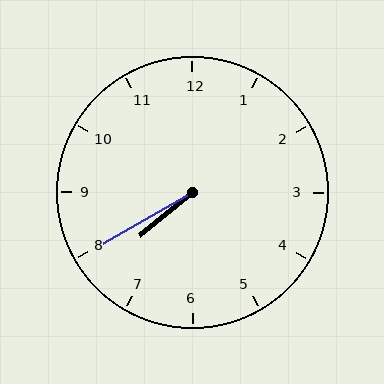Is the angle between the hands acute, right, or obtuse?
It is acute.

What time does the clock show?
7:40.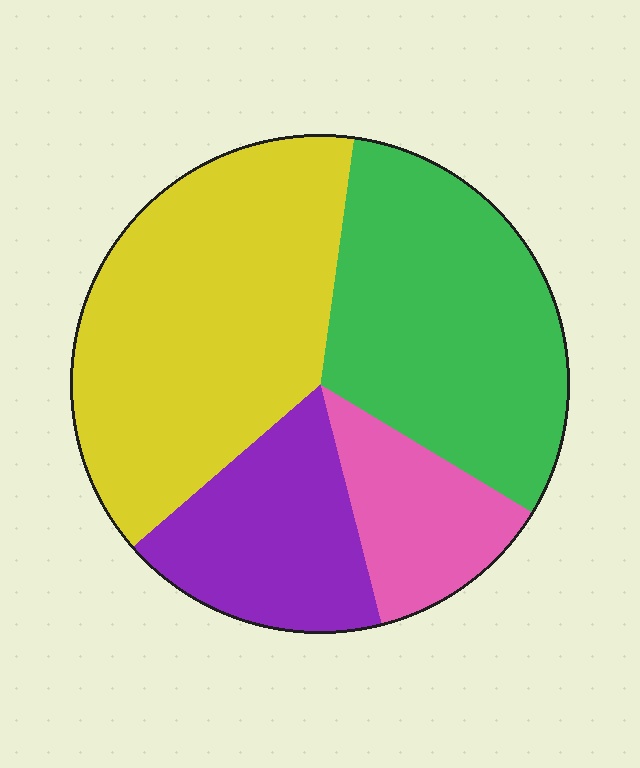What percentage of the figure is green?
Green covers 31% of the figure.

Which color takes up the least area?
Pink, at roughly 10%.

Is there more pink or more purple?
Purple.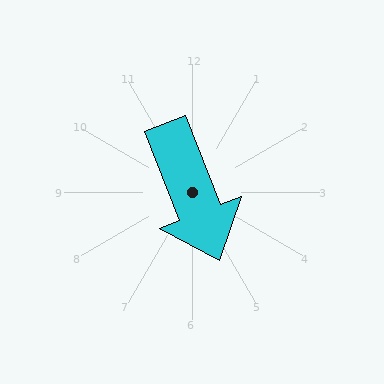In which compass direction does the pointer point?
South.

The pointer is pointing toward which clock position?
Roughly 5 o'clock.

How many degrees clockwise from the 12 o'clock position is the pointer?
Approximately 158 degrees.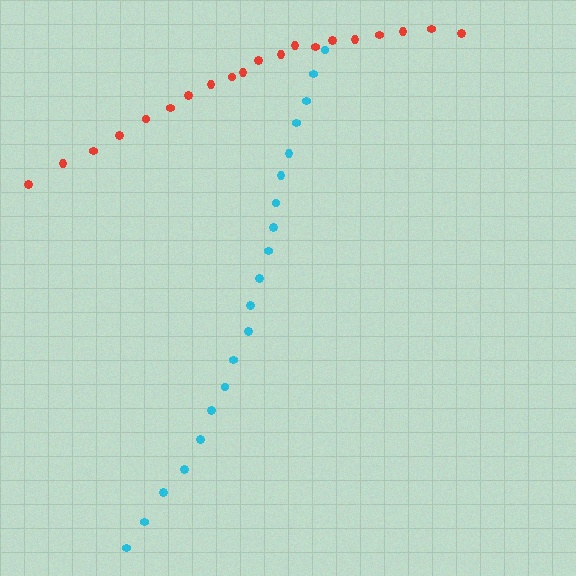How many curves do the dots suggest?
There are 2 distinct paths.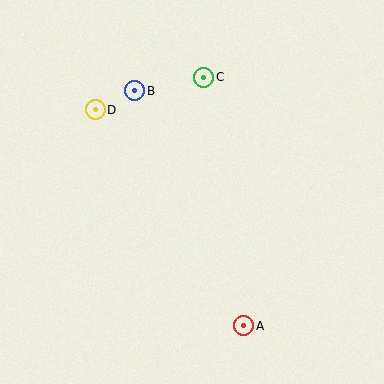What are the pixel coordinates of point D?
Point D is at (95, 110).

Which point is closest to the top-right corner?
Point C is closest to the top-right corner.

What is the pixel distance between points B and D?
The distance between B and D is 44 pixels.